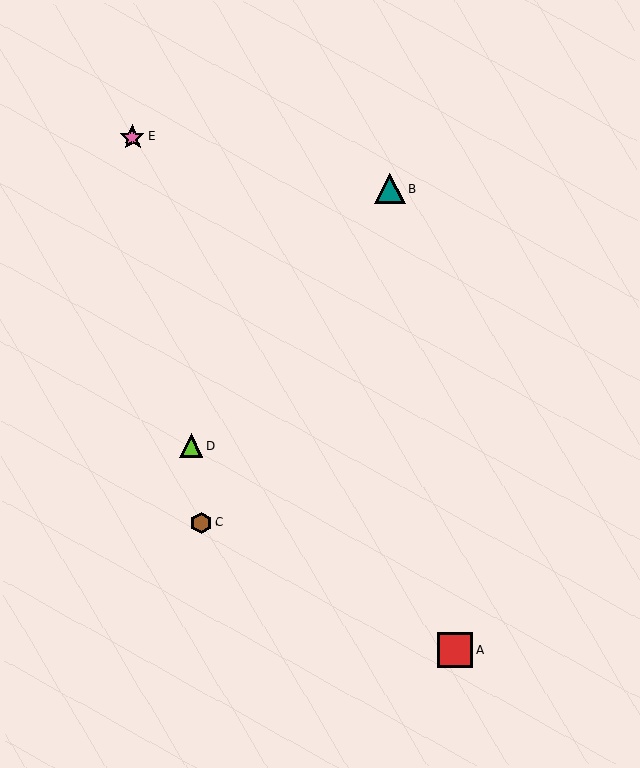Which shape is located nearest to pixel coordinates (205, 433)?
The lime triangle (labeled D) at (191, 446) is nearest to that location.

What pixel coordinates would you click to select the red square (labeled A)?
Click at (455, 650) to select the red square A.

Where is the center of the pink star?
The center of the pink star is at (132, 137).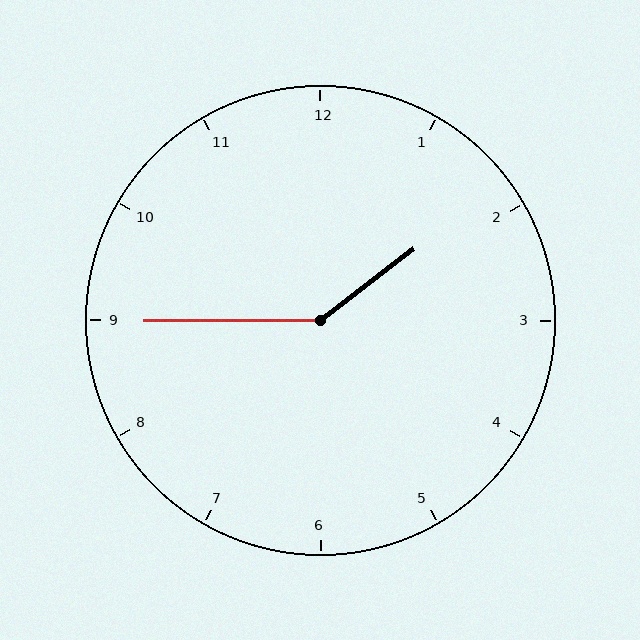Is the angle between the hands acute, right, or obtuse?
It is obtuse.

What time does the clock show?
1:45.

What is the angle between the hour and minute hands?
Approximately 142 degrees.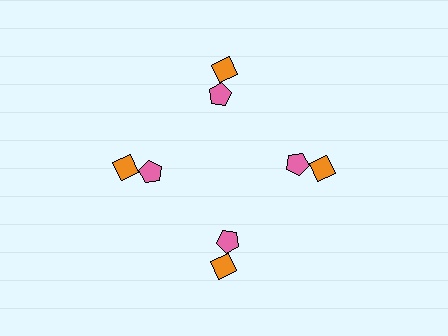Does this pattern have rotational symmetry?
Yes, this pattern has 4-fold rotational symmetry. It looks the same after rotating 90 degrees around the center.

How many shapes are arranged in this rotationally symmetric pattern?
There are 8 shapes, arranged in 4 groups of 2.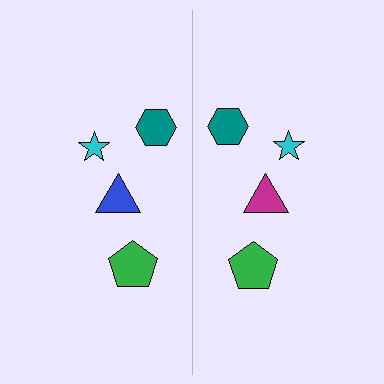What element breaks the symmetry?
The magenta triangle on the right side breaks the symmetry — its mirror counterpart is blue.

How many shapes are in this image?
There are 8 shapes in this image.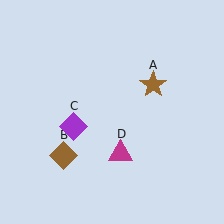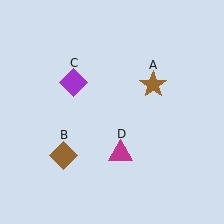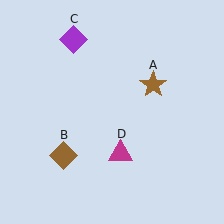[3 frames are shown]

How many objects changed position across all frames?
1 object changed position: purple diamond (object C).